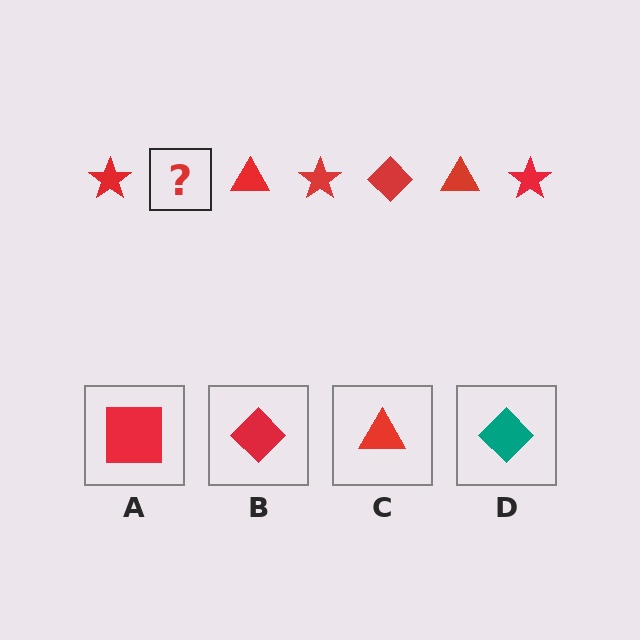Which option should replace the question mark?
Option B.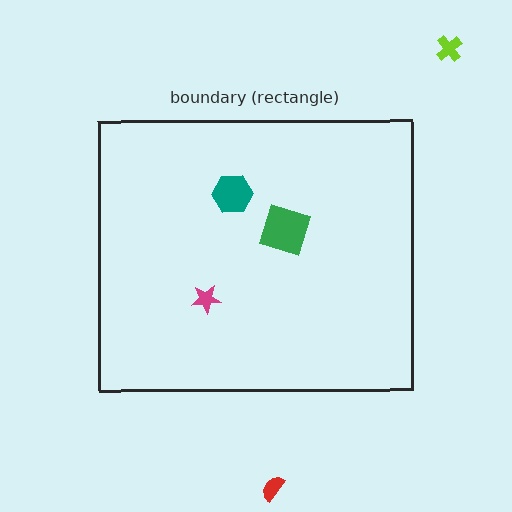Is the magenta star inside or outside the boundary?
Inside.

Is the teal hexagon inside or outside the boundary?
Inside.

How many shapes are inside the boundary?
3 inside, 2 outside.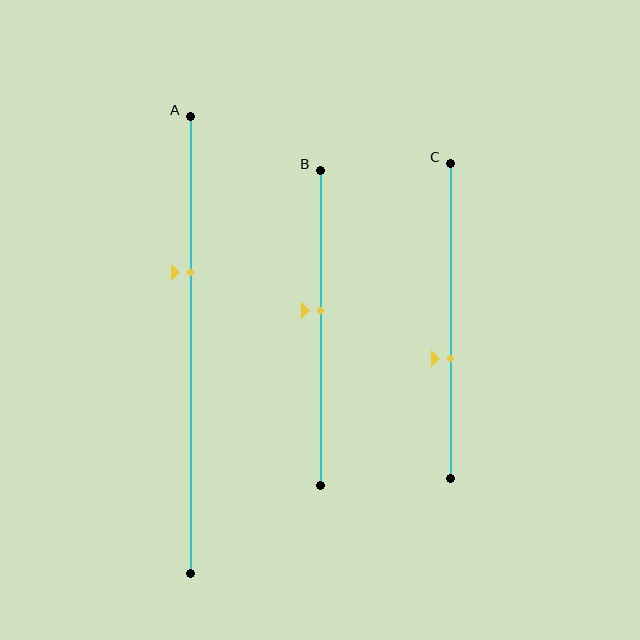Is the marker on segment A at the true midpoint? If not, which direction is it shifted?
No, the marker on segment A is shifted upward by about 16% of the segment length.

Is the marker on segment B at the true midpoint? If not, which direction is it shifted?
No, the marker on segment B is shifted upward by about 6% of the segment length.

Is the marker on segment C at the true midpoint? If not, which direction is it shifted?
No, the marker on segment C is shifted downward by about 12% of the segment length.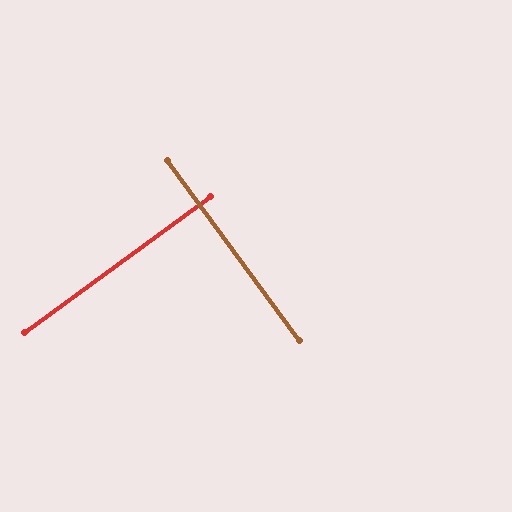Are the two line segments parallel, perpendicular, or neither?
Perpendicular — they meet at approximately 90°.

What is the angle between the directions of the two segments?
Approximately 90 degrees.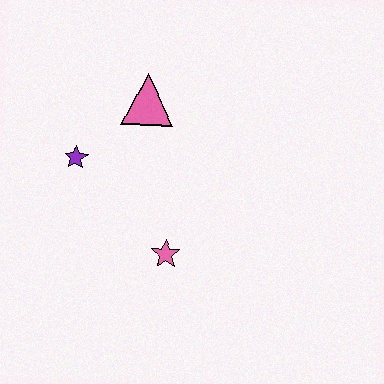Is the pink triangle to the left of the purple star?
No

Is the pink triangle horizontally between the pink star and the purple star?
Yes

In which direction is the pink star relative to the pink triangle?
The pink star is below the pink triangle.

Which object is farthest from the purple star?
The pink star is farthest from the purple star.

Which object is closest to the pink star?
The purple star is closest to the pink star.